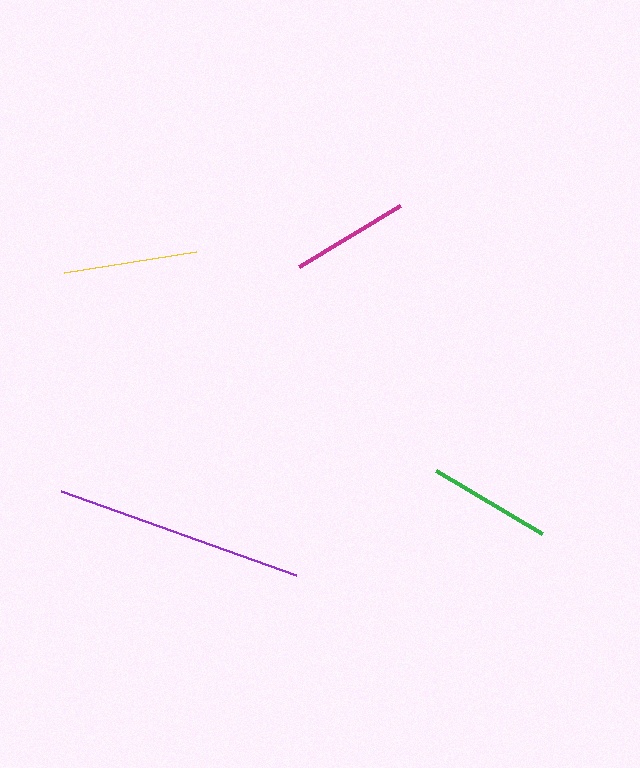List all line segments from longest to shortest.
From longest to shortest: purple, yellow, green, magenta.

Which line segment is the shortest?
The magenta line is the shortest at approximately 118 pixels.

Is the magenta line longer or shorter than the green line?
The green line is longer than the magenta line.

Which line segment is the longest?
The purple line is the longest at approximately 249 pixels.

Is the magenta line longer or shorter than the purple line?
The purple line is longer than the magenta line.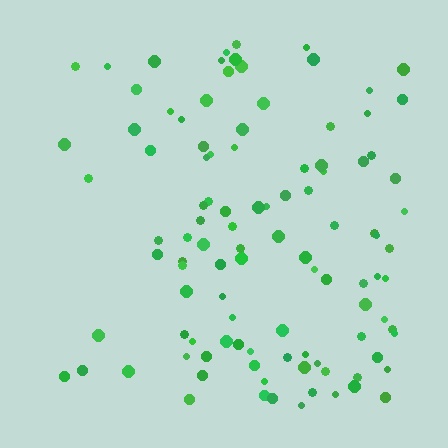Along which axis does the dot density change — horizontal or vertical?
Horizontal.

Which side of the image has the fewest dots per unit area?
The left.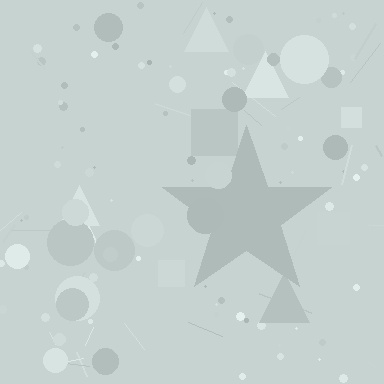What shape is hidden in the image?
A star is hidden in the image.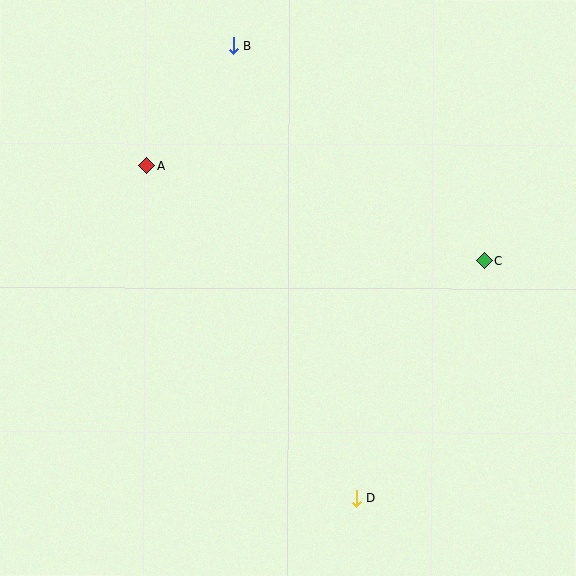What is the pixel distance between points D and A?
The distance between D and A is 394 pixels.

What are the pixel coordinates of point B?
Point B is at (233, 46).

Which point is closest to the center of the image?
Point A at (147, 165) is closest to the center.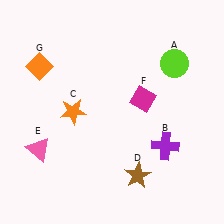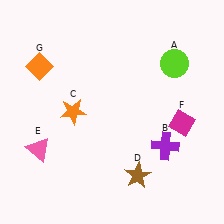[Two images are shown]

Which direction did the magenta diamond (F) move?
The magenta diamond (F) moved right.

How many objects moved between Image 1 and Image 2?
1 object moved between the two images.